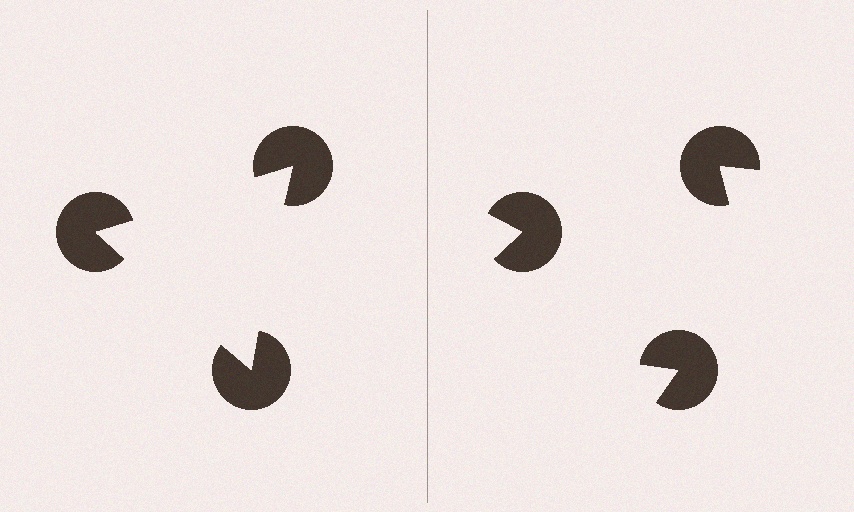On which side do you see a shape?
An illusory triangle appears on the left side. On the right side the wedge cuts are rotated, so no coherent shape forms.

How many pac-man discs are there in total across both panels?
6 — 3 on each side.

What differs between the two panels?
The pac-man discs are positioned identically on both sides; only the wedge orientations differ. On the left they align to a triangle; on the right they are misaligned.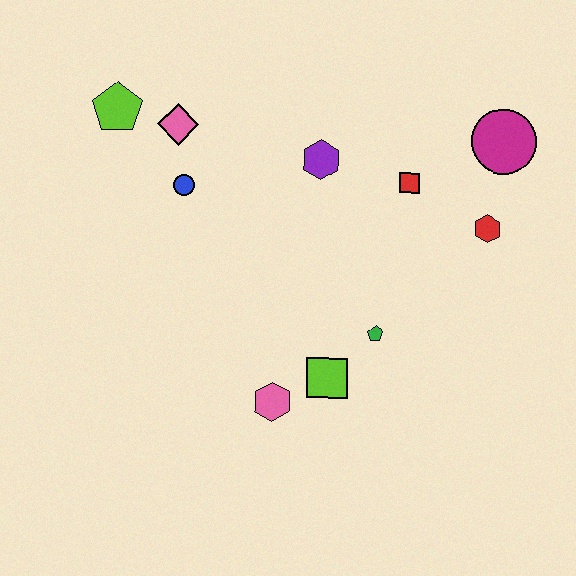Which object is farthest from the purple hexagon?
The pink hexagon is farthest from the purple hexagon.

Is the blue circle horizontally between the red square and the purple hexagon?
No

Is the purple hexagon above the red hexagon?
Yes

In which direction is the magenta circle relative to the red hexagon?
The magenta circle is above the red hexagon.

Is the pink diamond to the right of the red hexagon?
No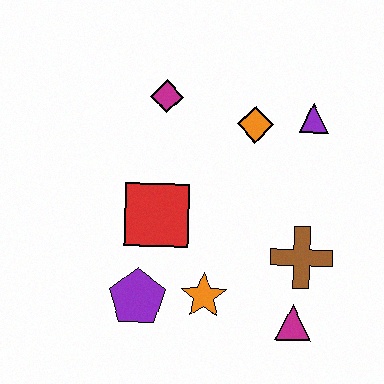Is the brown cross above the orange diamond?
No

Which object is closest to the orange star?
The purple pentagon is closest to the orange star.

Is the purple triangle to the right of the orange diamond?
Yes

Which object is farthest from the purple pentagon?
The purple triangle is farthest from the purple pentagon.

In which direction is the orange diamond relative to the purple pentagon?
The orange diamond is above the purple pentagon.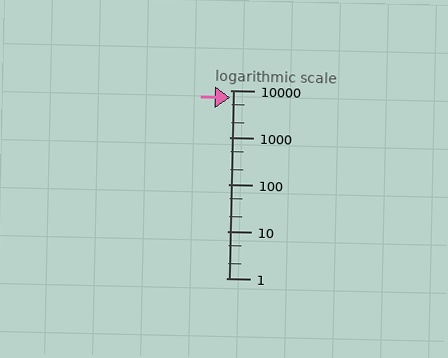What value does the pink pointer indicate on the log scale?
The pointer indicates approximately 6900.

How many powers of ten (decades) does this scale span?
The scale spans 4 decades, from 1 to 10000.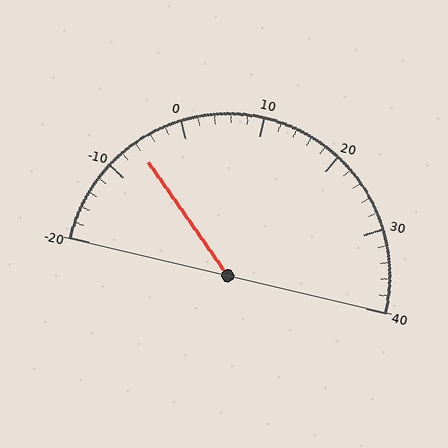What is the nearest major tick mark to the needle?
The nearest major tick mark is -10.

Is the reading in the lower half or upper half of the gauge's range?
The reading is in the lower half of the range (-20 to 40).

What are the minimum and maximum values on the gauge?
The gauge ranges from -20 to 40.